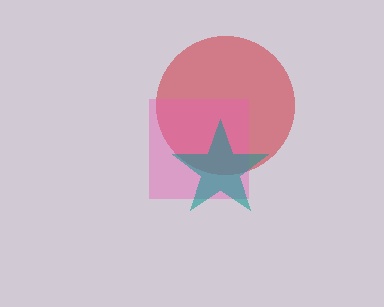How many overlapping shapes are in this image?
There are 3 overlapping shapes in the image.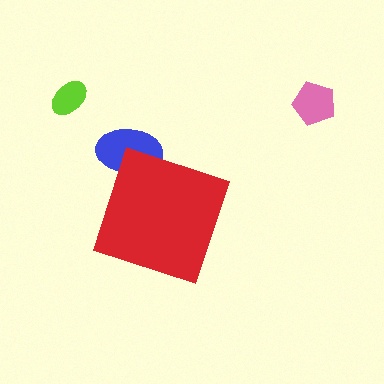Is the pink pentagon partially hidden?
No, the pink pentagon is fully visible.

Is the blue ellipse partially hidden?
Yes, the blue ellipse is partially hidden behind the red diamond.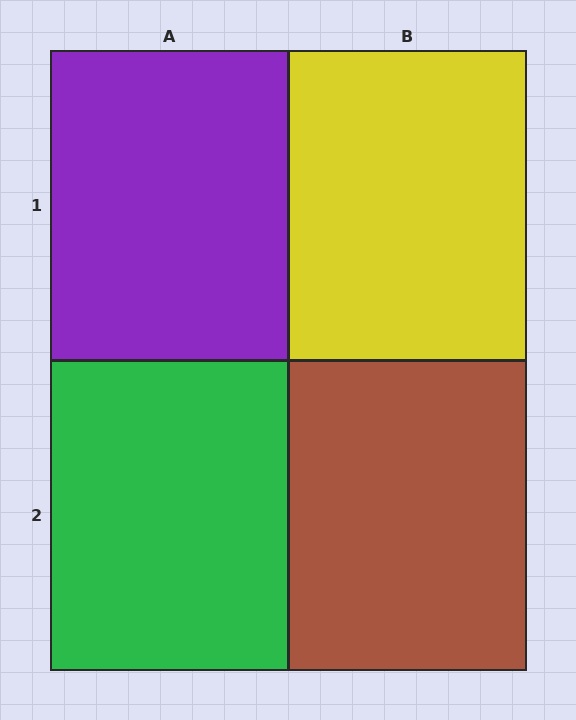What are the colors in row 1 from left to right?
Purple, yellow.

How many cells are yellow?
1 cell is yellow.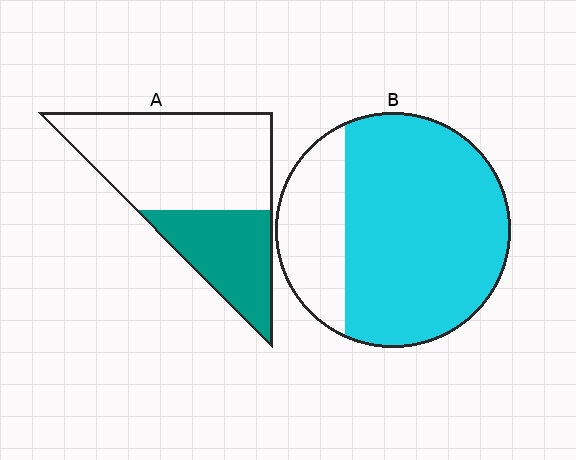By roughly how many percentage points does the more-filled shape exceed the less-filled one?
By roughly 40 percentage points (B over A).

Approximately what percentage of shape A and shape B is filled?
A is approximately 35% and B is approximately 75%.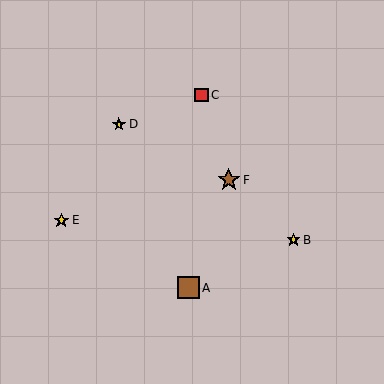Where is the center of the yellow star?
The center of the yellow star is at (119, 124).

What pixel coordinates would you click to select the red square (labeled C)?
Click at (201, 95) to select the red square C.